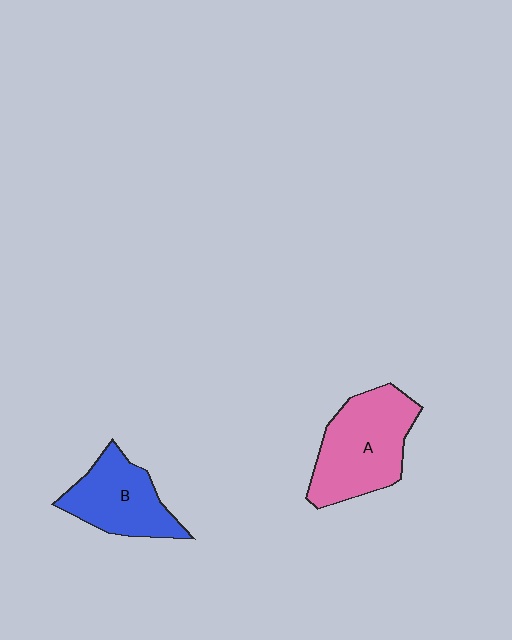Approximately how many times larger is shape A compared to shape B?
Approximately 1.3 times.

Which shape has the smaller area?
Shape B (blue).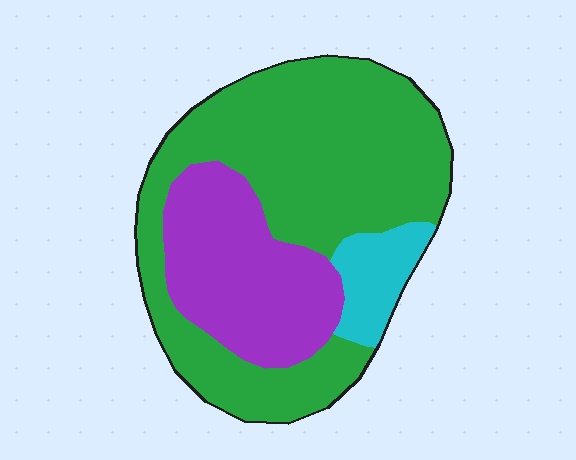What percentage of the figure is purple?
Purple covers 28% of the figure.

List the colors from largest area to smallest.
From largest to smallest: green, purple, cyan.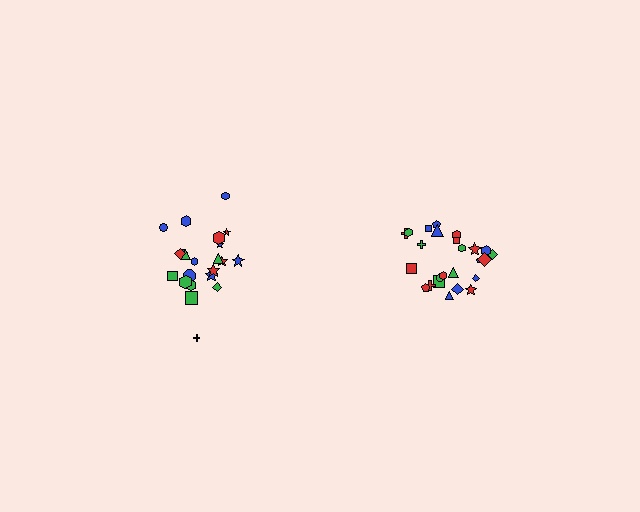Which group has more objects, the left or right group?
The right group.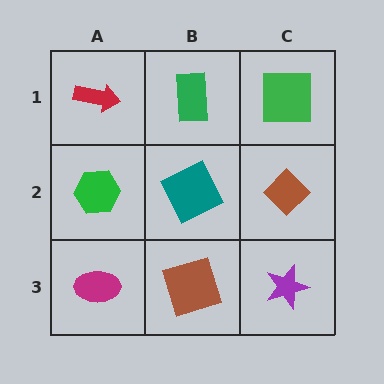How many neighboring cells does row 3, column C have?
2.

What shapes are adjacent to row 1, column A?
A green hexagon (row 2, column A), a green rectangle (row 1, column B).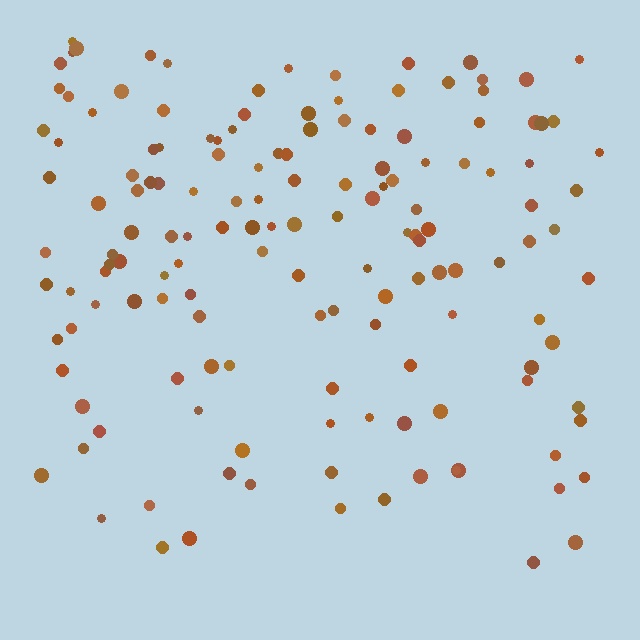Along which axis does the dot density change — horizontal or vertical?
Vertical.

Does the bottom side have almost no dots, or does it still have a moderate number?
Still a moderate number, just noticeably fewer than the top.